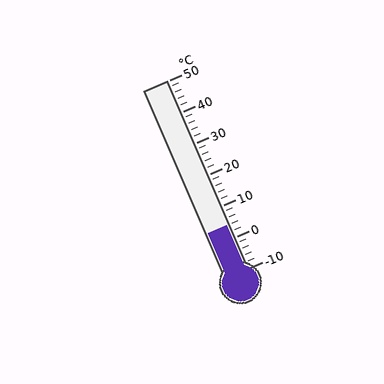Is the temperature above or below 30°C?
The temperature is below 30°C.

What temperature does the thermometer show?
The thermometer shows approximately 4°C.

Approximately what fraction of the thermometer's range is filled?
The thermometer is filled to approximately 25% of its range.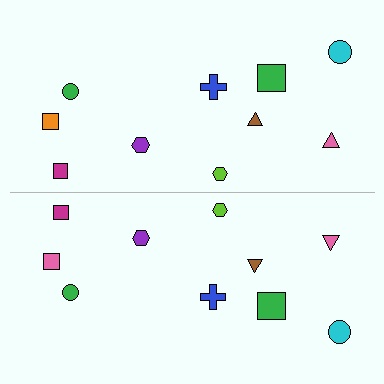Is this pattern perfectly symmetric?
No, the pattern is not perfectly symmetric. The pink square on the bottom side breaks the symmetry — its mirror counterpart is orange.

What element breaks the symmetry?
The pink square on the bottom side breaks the symmetry — its mirror counterpart is orange.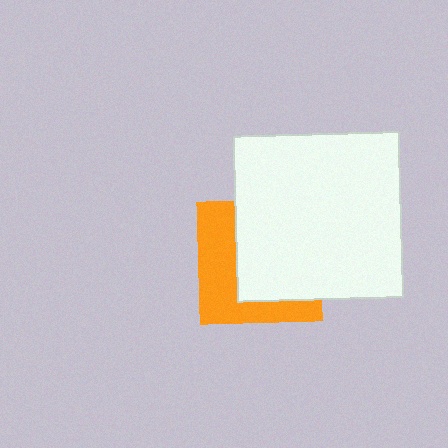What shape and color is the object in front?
The object in front is a white square.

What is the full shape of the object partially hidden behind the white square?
The partially hidden object is an orange square.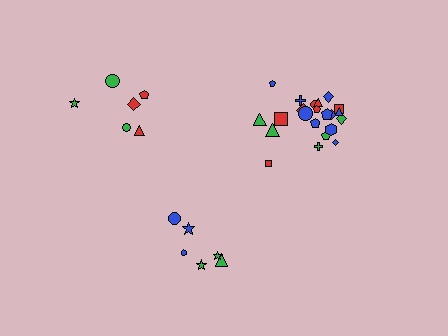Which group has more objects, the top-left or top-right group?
The top-right group.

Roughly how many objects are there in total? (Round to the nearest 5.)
Roughly 35 objects in total.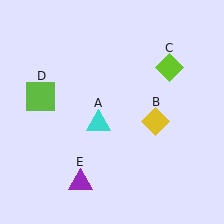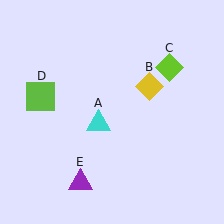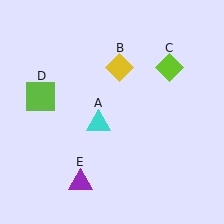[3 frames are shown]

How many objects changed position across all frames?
1 object changed position: yellow diamond (object B).